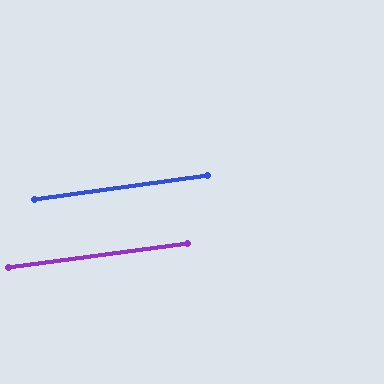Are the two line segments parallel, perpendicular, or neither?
Parallel — their directions differ by only 0.2°.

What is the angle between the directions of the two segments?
Approximately 0 degrees.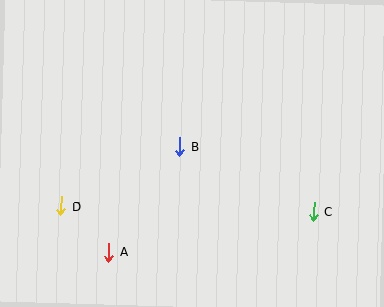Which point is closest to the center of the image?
Point B at (180, 146) is closest to the center.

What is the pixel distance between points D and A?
The distance between D and A is 66 pixels.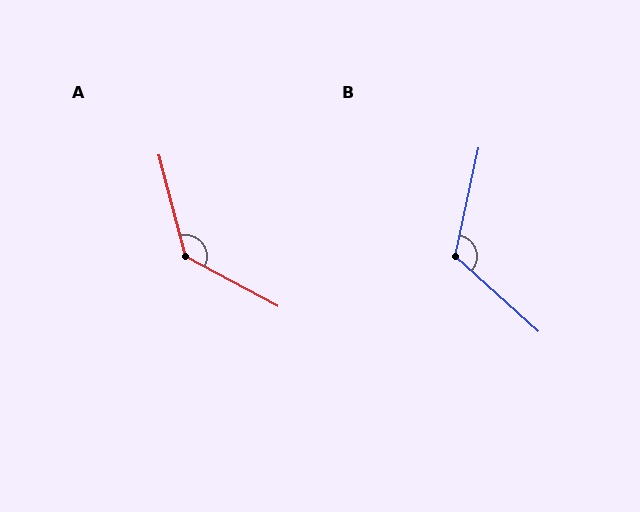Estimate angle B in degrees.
Approximately 120 degrees.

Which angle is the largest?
A, at approximately 133 degrees.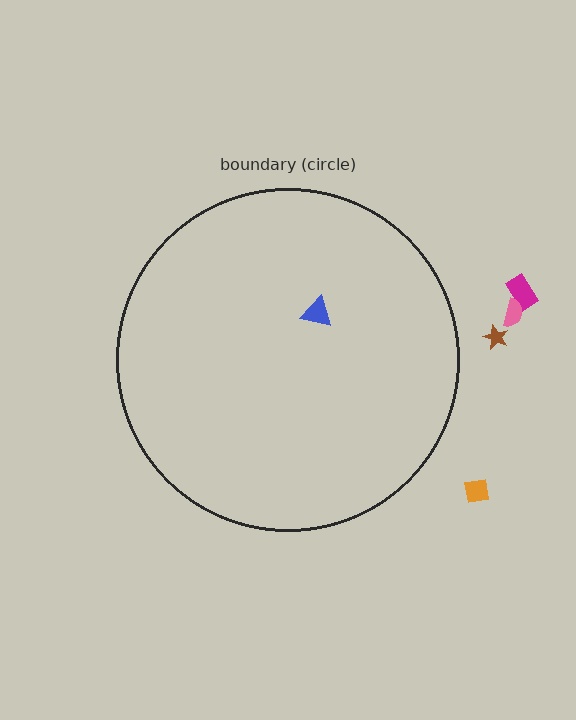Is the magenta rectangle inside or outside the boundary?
Outside.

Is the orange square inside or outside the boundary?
Outside.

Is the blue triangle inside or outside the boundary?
Inside.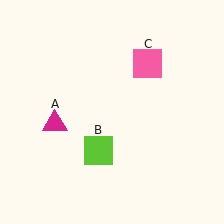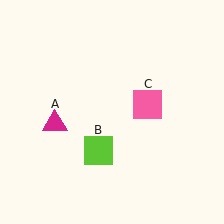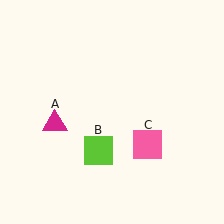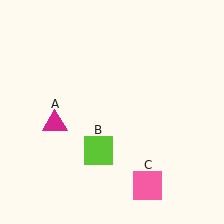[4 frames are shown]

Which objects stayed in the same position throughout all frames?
Magenta triangle (object A) and lime square (object B) remained stationary.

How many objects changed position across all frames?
1 object changed position: pink square (object C).